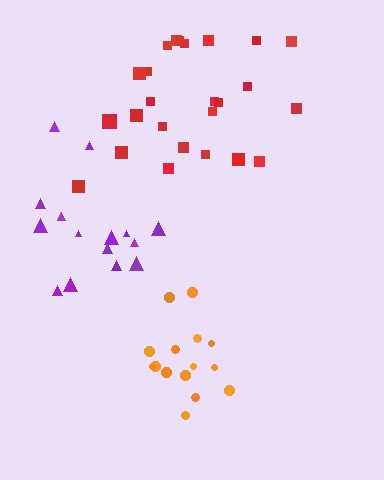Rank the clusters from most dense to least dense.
orange, red, purple.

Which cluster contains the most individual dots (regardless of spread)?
Red (26).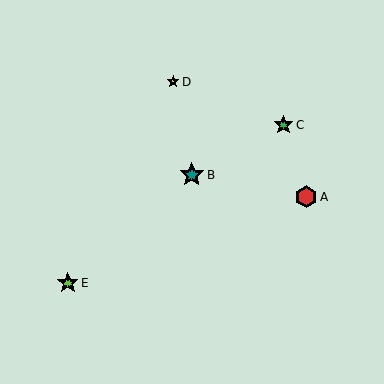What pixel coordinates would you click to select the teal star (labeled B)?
Click at (192, 175) to select the teal star B.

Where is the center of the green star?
The center of the green star is at (283, 125).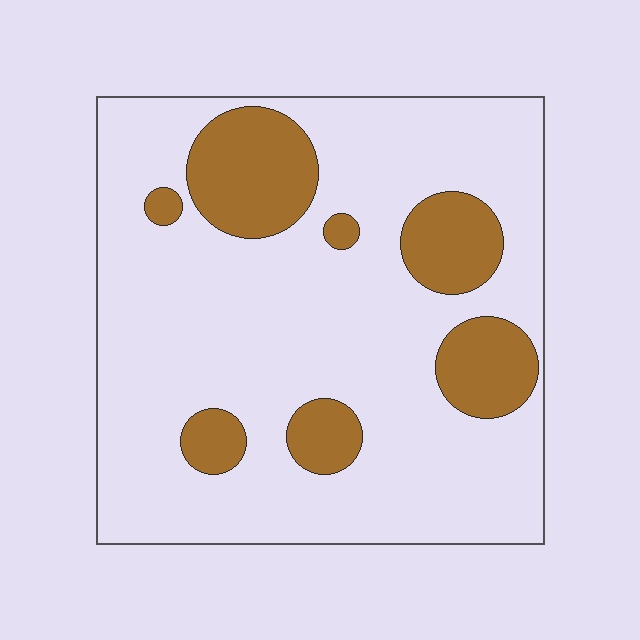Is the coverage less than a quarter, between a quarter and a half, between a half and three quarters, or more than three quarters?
Less than a quarter.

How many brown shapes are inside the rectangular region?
7.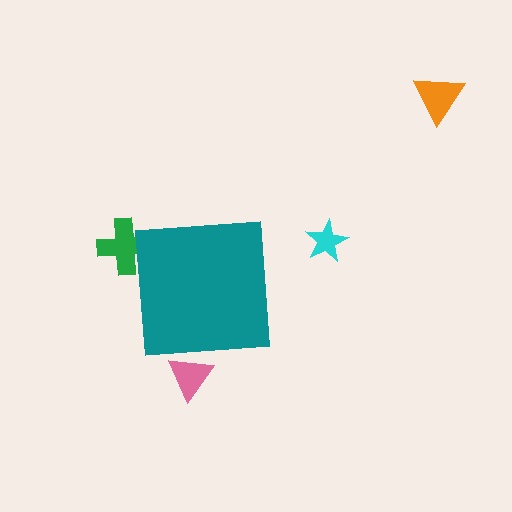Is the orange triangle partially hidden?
No, the orange triangle is fully visible.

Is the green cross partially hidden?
Yes, the green cross is partially hidden behind the teal square.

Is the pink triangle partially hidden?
Yes, the pink triangle is partially hidden behind the teal square.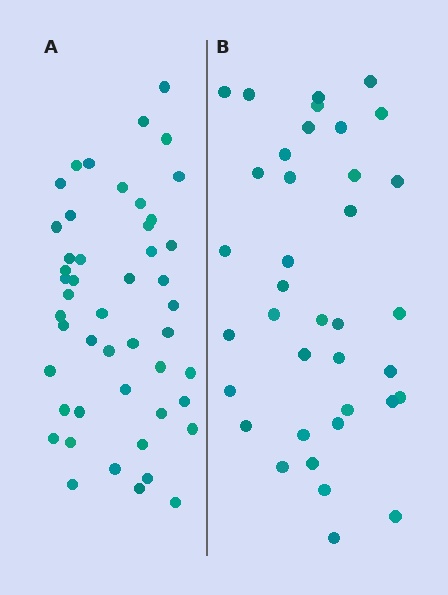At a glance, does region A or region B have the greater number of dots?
Region A (the left region) has more dots.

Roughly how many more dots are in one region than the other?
Region A has roughly 12 or so more dots than region B.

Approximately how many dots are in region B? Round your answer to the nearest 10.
About 40 dots. (The exact count is 37, which rounds to 40.)